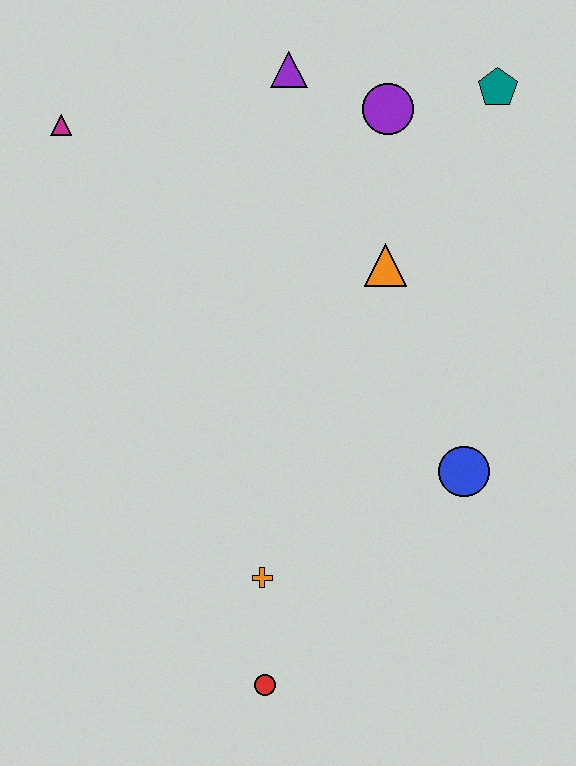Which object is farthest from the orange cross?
The teal pentagon is farthest from the orange cross.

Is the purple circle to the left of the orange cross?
No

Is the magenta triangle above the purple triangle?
No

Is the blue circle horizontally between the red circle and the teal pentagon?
Yes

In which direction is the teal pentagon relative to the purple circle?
The teal pentagon is to the right of the purple circle.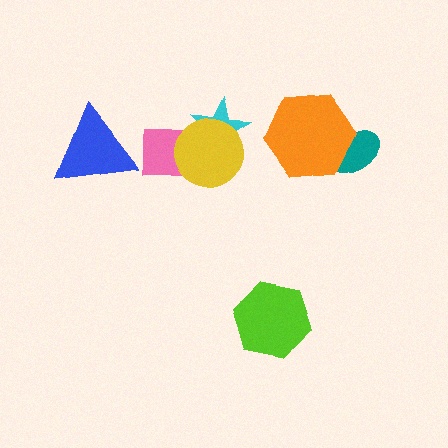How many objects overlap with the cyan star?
2 objects overlap with the cyan star.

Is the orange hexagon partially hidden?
No, no other shape covers it.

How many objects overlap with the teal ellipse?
1 object overlaps with the teal ellipse.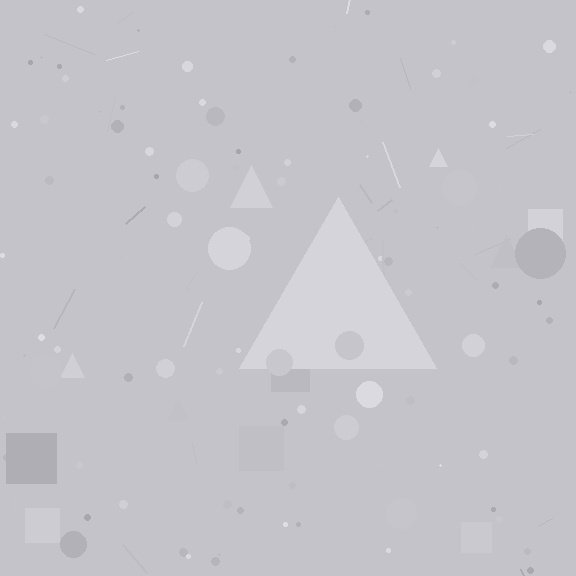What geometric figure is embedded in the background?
A triangle is embedded in the background.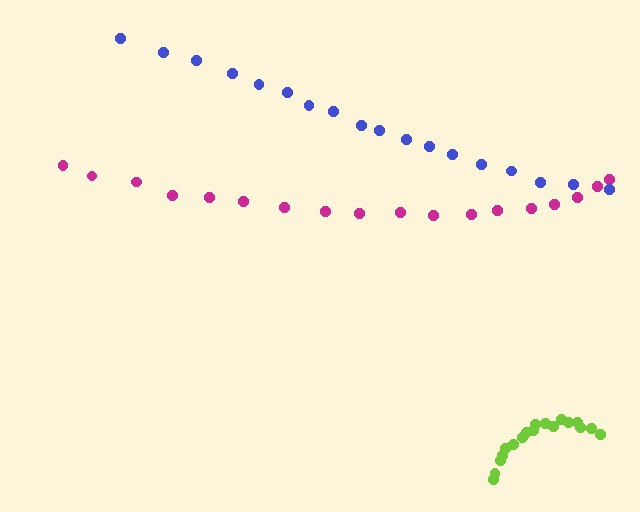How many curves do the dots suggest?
There are 3 distinct paths.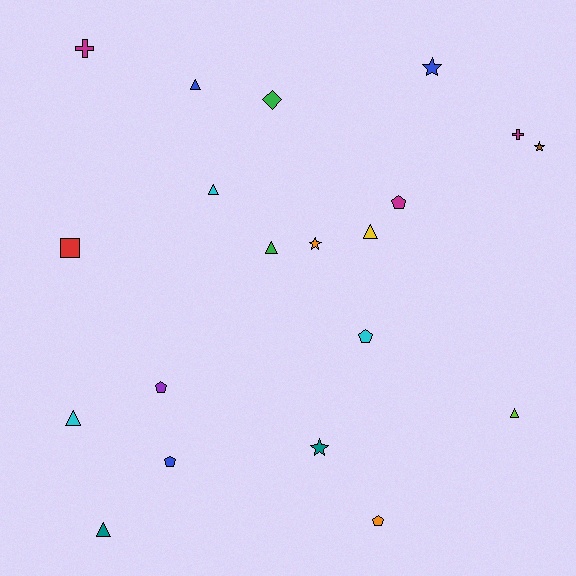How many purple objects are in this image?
There is 1 purple object.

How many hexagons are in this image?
There are no hexagons.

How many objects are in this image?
There are 20 objects.